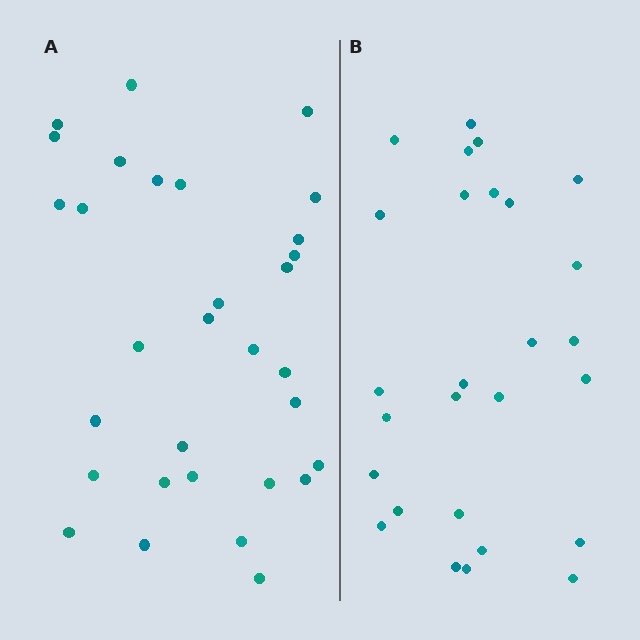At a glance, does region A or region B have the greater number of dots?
Region A (the left region) has more dots.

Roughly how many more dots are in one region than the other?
Region A has about 4 more dots than region B.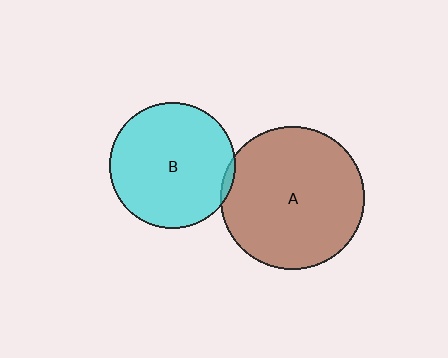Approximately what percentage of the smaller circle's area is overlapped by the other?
Approximately 5%.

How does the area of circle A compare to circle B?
Approximately 1.3 times.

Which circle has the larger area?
Circle A (brown).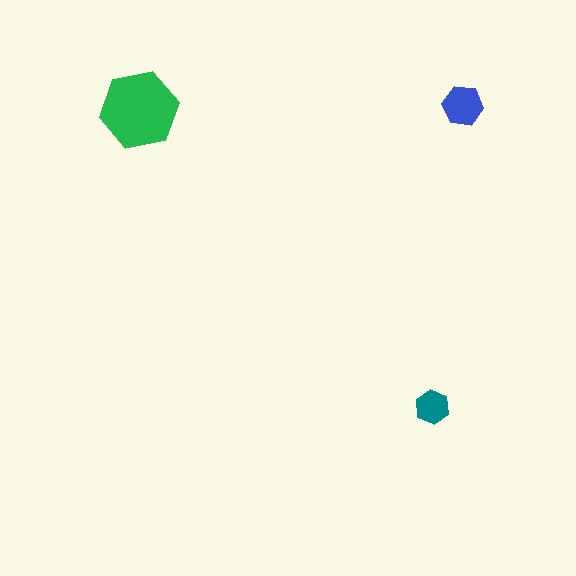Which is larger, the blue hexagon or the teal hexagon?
The blue one.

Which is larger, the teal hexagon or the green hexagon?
The green one.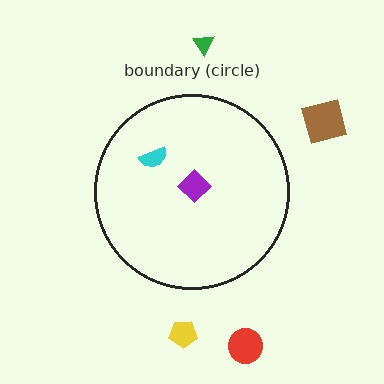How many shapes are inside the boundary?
2 inside, 4 outside.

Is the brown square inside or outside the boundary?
Outside.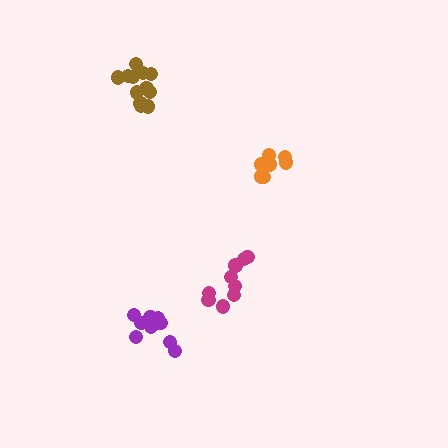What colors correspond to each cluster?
The clusters are colored: brown, magenta, orange, purple.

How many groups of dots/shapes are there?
There are 4 groups.